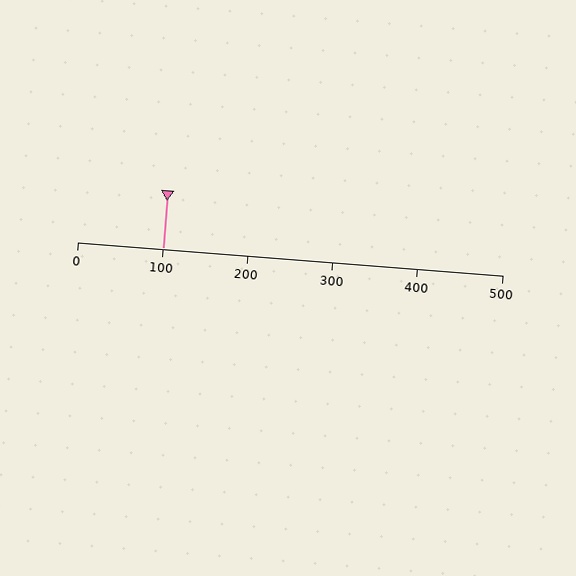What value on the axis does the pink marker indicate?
The marker indicates approximately 100.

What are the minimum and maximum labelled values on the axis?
The axis runs from 0 to 500.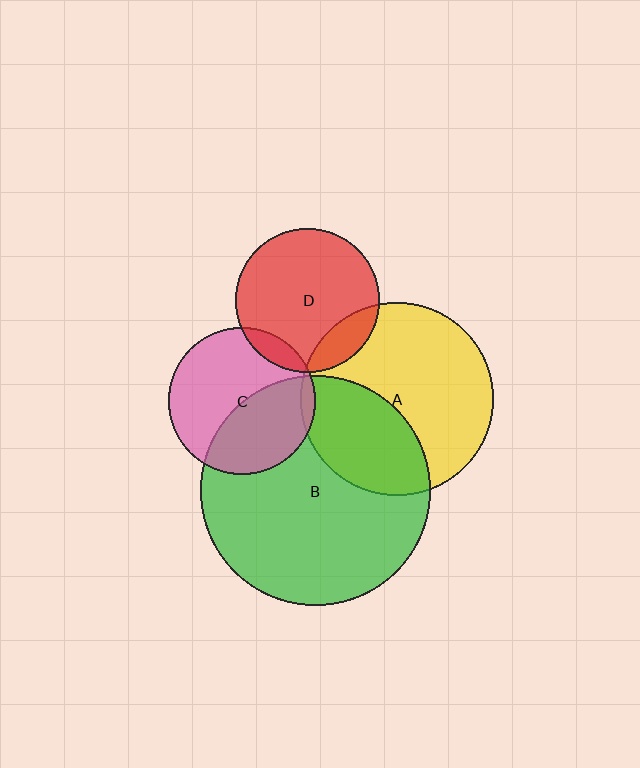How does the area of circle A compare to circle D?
Approximately 1.8 times.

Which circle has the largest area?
Circle B (green).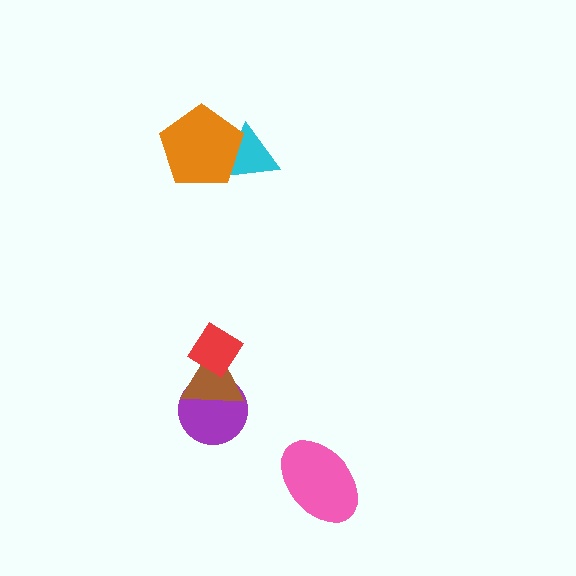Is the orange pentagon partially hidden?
No, no other shape covers it.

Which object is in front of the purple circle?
The brown triangle is in front of the purple circle.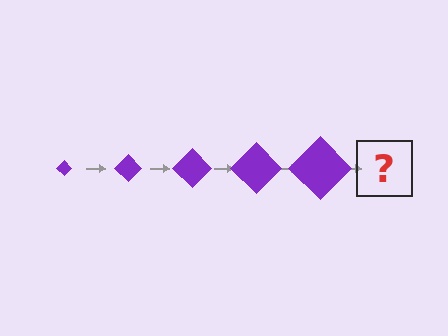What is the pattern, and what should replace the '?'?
The pattern is that the diamond gets progressively larger each step. The '?' should be a purple diamond, larger than the previous one.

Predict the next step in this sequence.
The next step is a purple diamond, larger than the previous one.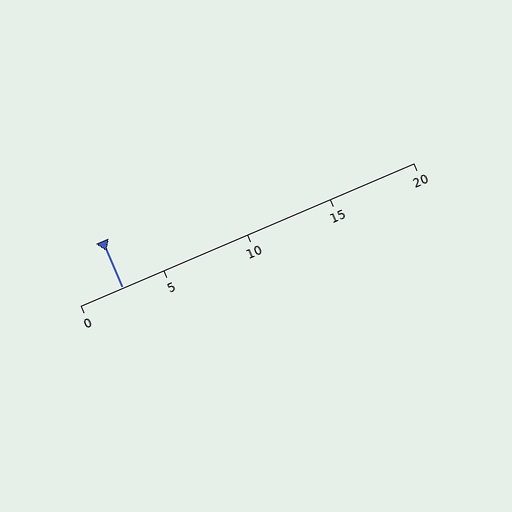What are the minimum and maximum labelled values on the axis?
The axis runs from 0 to 20.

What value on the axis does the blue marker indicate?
The marker indicates approximately 2.5.